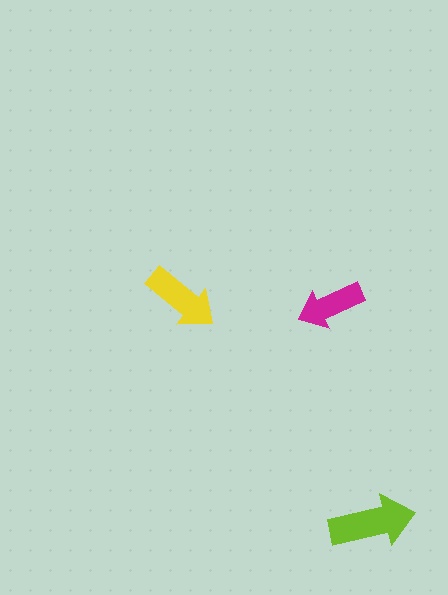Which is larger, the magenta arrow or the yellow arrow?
The yellow one.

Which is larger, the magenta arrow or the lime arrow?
The lime one.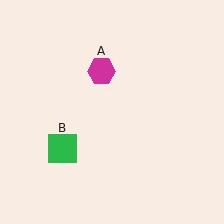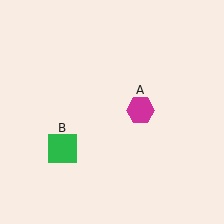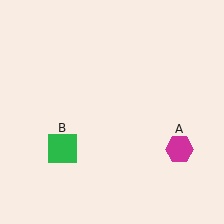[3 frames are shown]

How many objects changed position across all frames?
1 object changed position: magenta hexagon (object A).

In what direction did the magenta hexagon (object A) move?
The magenta hexagon (object A) moved down and to the right.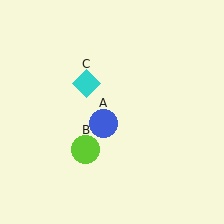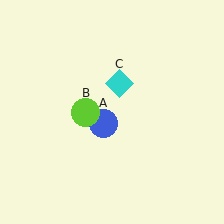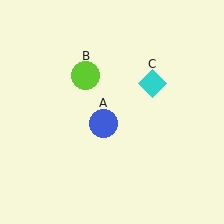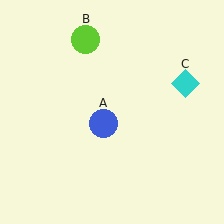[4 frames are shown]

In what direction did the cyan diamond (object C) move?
The cyan diamond (object C) moved right.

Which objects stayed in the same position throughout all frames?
Blue circle (object A) remained stationary.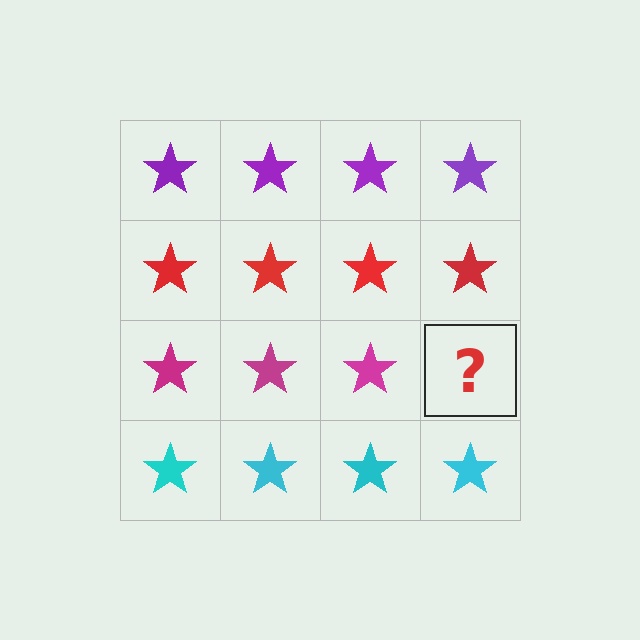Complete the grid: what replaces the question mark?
The question mark should be replaced with a magenta star.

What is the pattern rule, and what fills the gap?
The rule is that each row has a consistent color. The gap should be filled with a magenta star.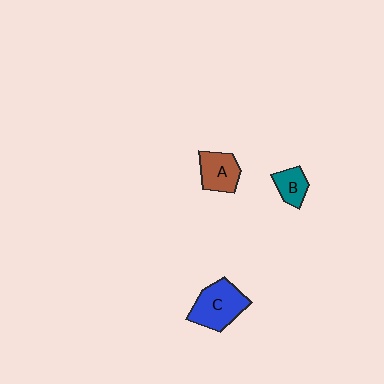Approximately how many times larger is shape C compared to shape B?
Approximately 2.0 times.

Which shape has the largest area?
Shape C (blue).